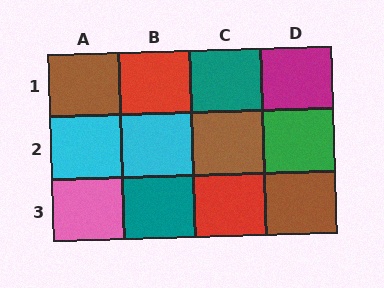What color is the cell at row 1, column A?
Brown.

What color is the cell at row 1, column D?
Magenta.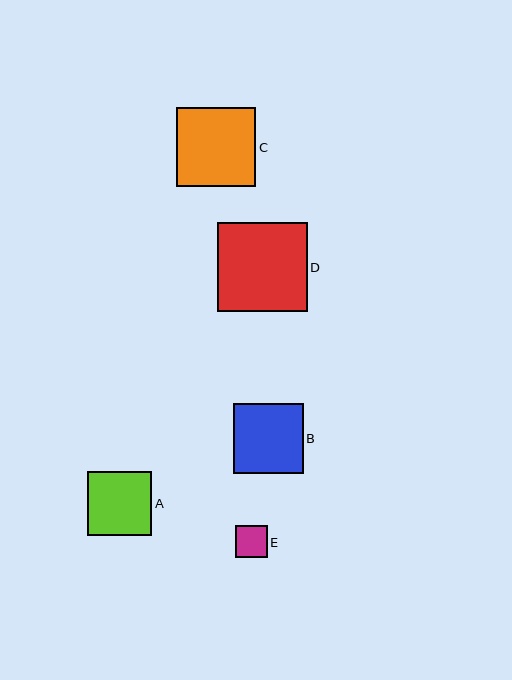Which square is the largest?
Square D is the largest with a size of approximately 89 pixels.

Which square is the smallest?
Square E is the smallest with a size of approximately 32 pixels.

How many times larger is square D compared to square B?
Square D is approximately 1.3 times the size of square B.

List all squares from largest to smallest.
From largest to smallest: D, C, B, A, E.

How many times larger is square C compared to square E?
Square C is approximately 2.5 times the size of square E.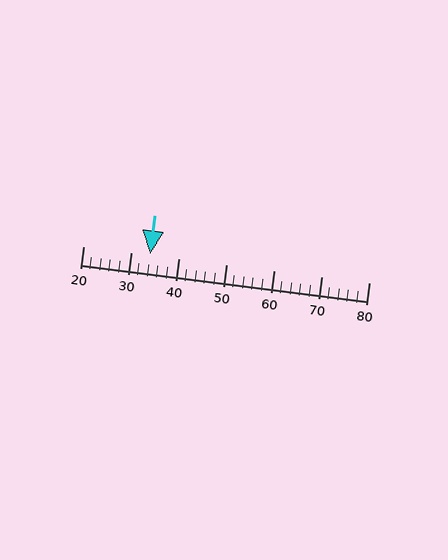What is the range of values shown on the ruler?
The ruler shows values from 20 to 80.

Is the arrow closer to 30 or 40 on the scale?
The arrow is closer to 30.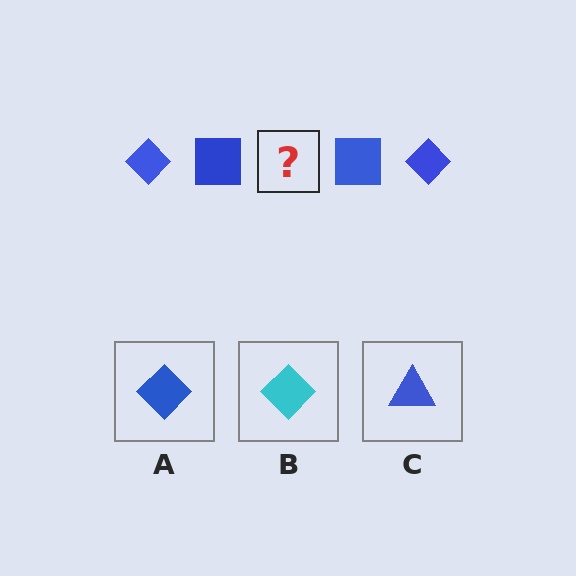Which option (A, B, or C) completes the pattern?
A.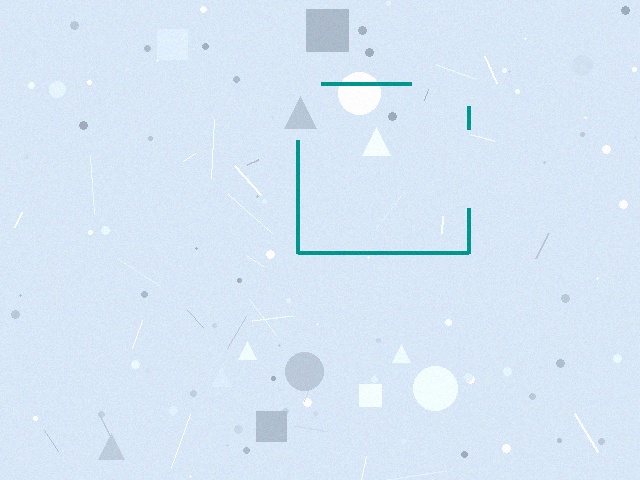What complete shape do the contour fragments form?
The contour fragments form a square.